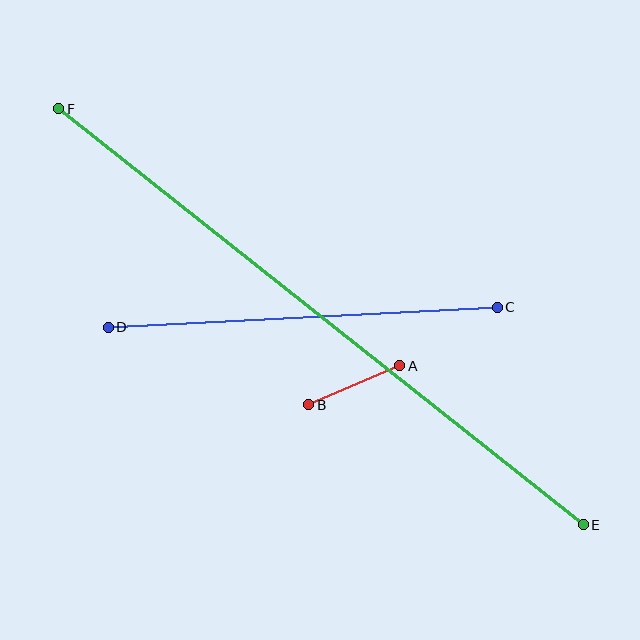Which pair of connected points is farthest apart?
Points E and F are farthest apart.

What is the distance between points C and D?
The distance is approximately 389 pixels.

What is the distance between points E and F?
The distance is approximately 670 pixels.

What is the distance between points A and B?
The distance is approximately 99 pixels.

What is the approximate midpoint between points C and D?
The midpoint is at approximately (303, 317) pixels.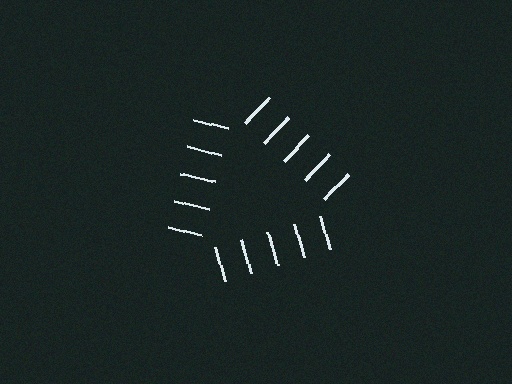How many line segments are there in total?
15 — 5 along each of the 3 edges.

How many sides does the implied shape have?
3 sides — the line-ends trace a triangle.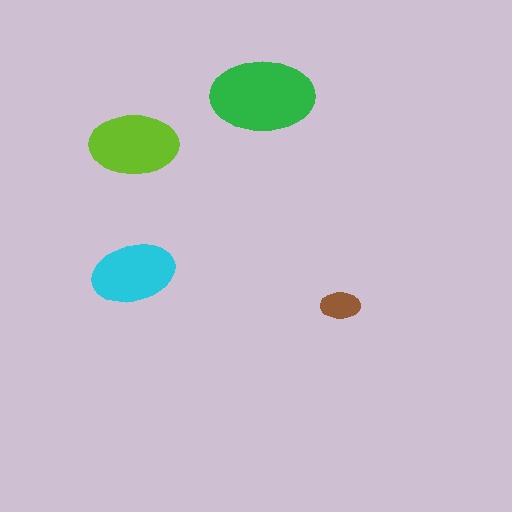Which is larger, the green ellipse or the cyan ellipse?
The green one.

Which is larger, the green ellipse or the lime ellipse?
The green one.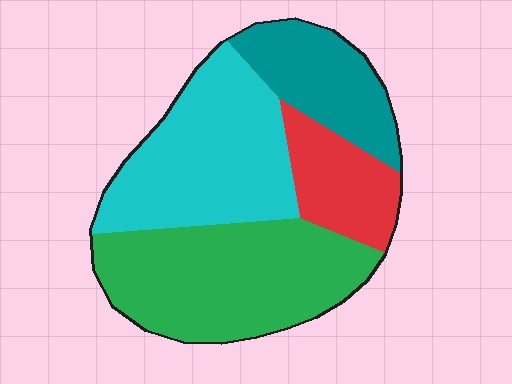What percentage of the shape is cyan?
Cyan takes up between a quarter and a half of the shape.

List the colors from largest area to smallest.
From largest to smallest: green, cyan, teal, red.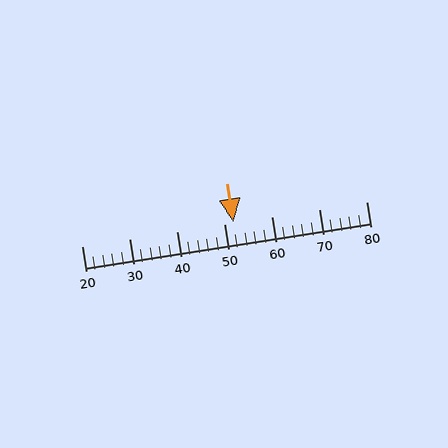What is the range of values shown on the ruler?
The ruler shows values from 20 to 80.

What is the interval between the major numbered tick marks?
The major tick marks are spaced 10 units apart.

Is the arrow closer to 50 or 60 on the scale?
The arrow is closer to 50.